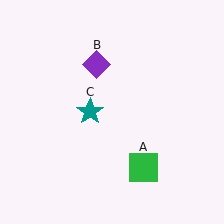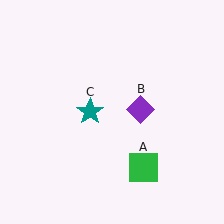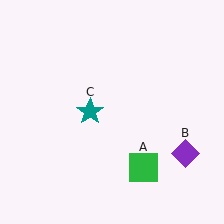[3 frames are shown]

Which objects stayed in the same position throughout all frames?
Green square (object A) and teal star (object C) remained stationary.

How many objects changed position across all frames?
1 object changed position: purple diamond (object B).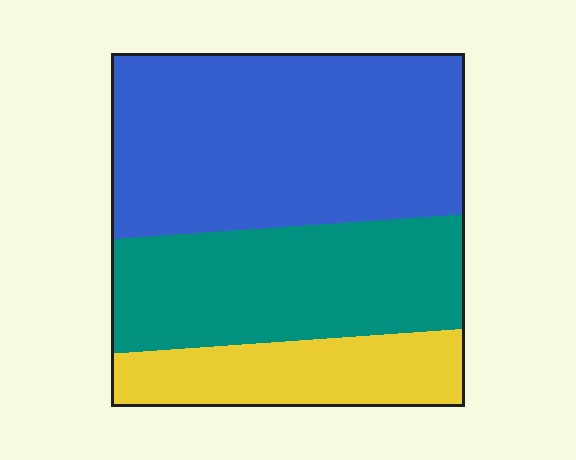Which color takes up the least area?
Yellow, at roughly 20%.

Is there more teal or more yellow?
Teal.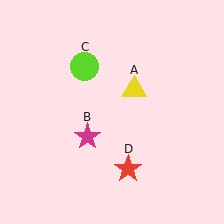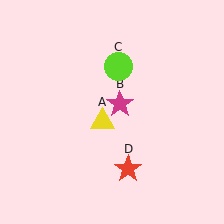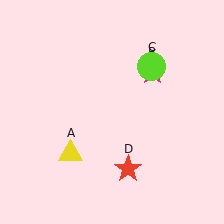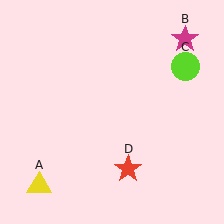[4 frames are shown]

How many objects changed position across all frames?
3 objects changed position: yellow triangle (object A), magenta star (object B), lime circle (object C).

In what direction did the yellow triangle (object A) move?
The yellow triangle (object A) moved down and to the left.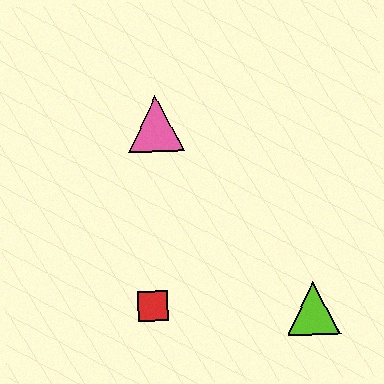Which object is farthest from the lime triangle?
The pink triangle is farthest from the lime triangle.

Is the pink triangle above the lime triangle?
Yes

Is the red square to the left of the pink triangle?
Yes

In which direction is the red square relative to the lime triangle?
The red square is to the left of the lime triangle.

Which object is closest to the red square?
The lime triangle is closest to the red square.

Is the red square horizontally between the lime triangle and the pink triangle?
No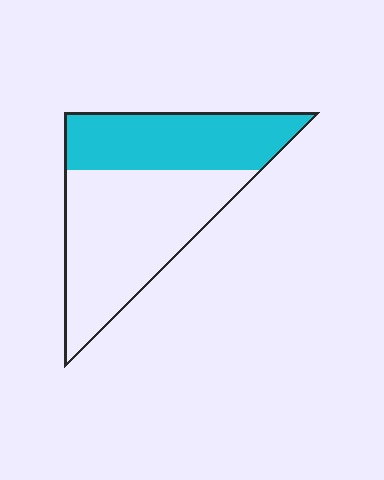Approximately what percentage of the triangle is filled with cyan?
Approximately 40%.